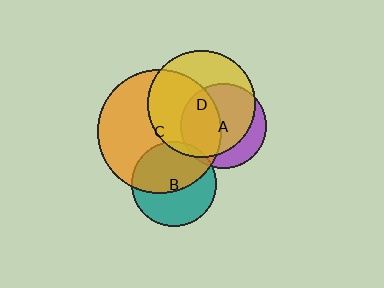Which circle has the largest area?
Circle C (orange).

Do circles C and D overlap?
Yes.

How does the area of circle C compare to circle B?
Approximately 2.1 times.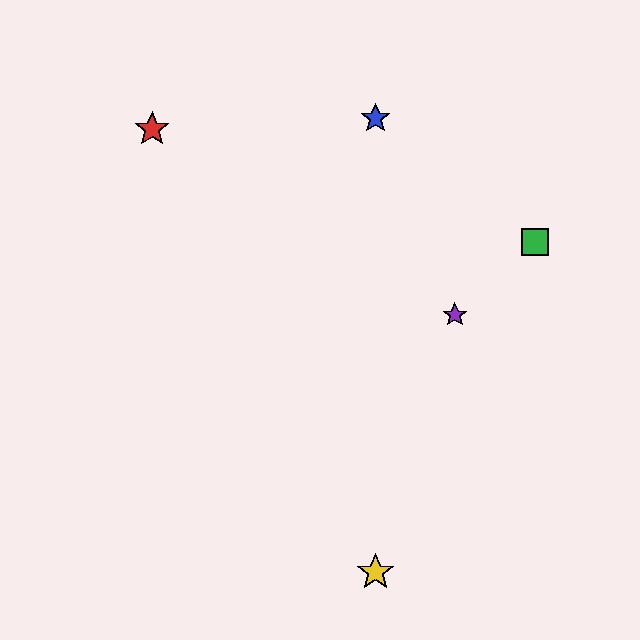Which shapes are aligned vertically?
The blue star, the yellow star are aligned vertically.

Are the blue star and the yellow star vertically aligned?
Yes, both are at x≈375.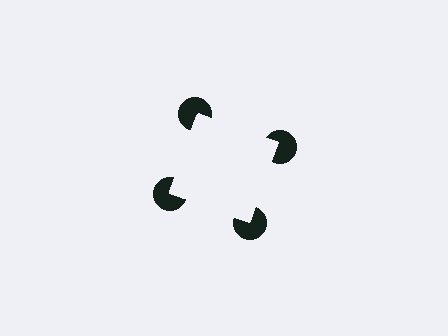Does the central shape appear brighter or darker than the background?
It typically appears slightly brighter than the background, even though no actual brightness change is drawn.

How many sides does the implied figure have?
4 sides.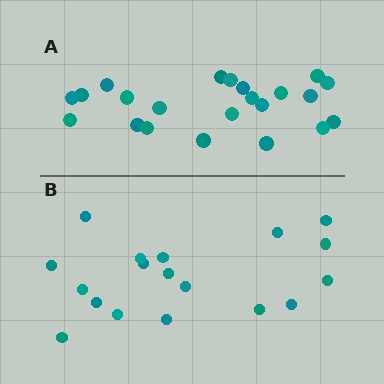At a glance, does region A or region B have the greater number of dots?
Region A (the top region) has more dots.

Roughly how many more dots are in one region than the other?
Region A has about 4 more dots than region B.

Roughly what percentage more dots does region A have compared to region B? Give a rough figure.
About 20% more.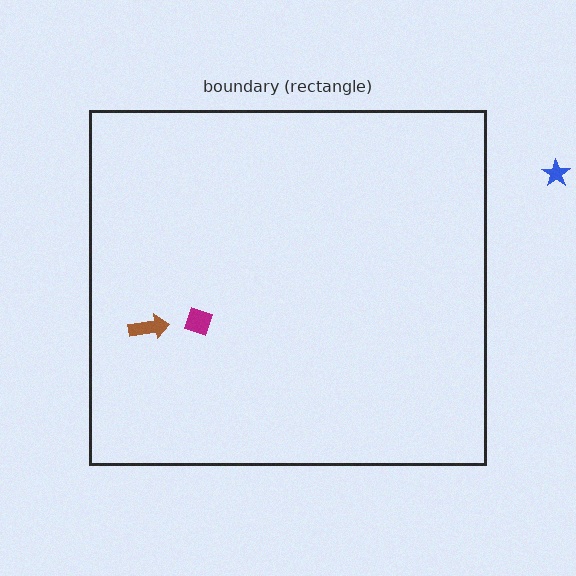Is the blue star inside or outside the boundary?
Outside.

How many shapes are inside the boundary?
2 inside, 1 outside.